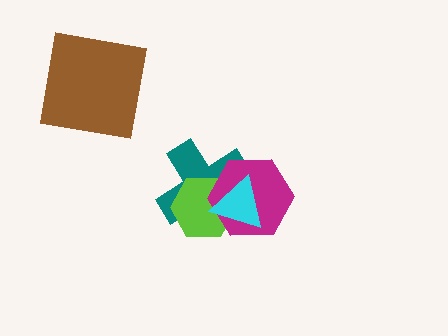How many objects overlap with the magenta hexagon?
3 objects overlap with the magenta hexagon.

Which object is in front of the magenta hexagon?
The cyan triangle is in front of the magenta hexagon.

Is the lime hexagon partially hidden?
Yes, it is partially covered by another shape.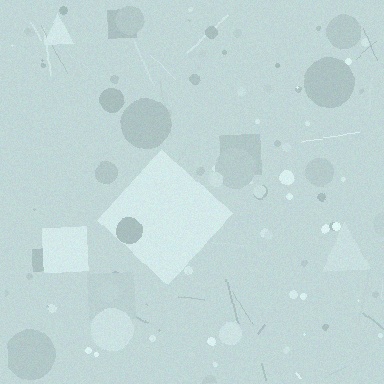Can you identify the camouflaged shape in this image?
The camouflaged shape is a diamond.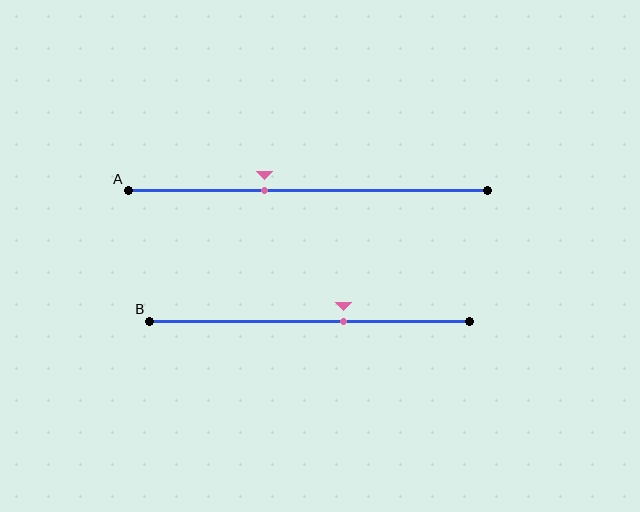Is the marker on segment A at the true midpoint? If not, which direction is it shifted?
No, the marker on segment A is shifted to the left by about 12% of the segment length.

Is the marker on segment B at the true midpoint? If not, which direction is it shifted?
No, the marker on segment B is shifted to the right by about 11% of the segment length.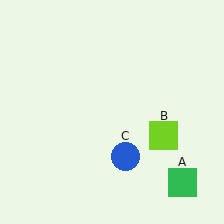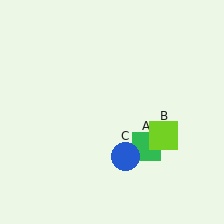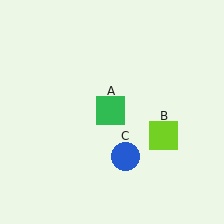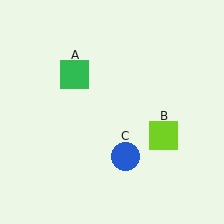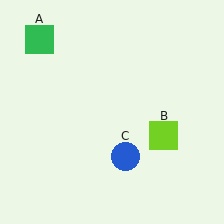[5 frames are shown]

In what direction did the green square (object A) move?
The green square (object A) moved up and to the left.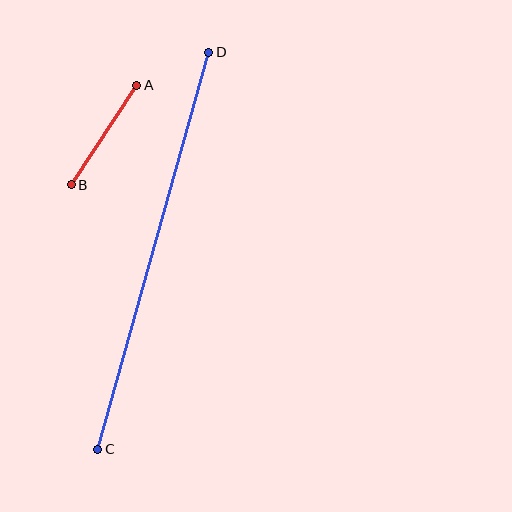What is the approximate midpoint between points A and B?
The midpoint is at approximately (104, 135) pixels.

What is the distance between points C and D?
The distance is approximately 412 pixels.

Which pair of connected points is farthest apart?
Points C and D are farthest apart.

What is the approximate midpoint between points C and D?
The midpoint is at approximately (153, 251) pixels.